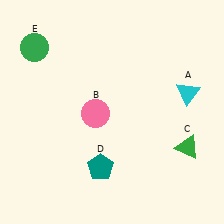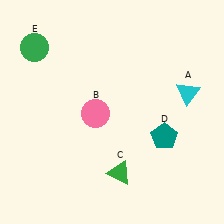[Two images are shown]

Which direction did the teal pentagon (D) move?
The teal pentagon (D) moved right.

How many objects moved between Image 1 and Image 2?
2 objects moved between the two images.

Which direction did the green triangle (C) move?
The green triangle (C) moved left.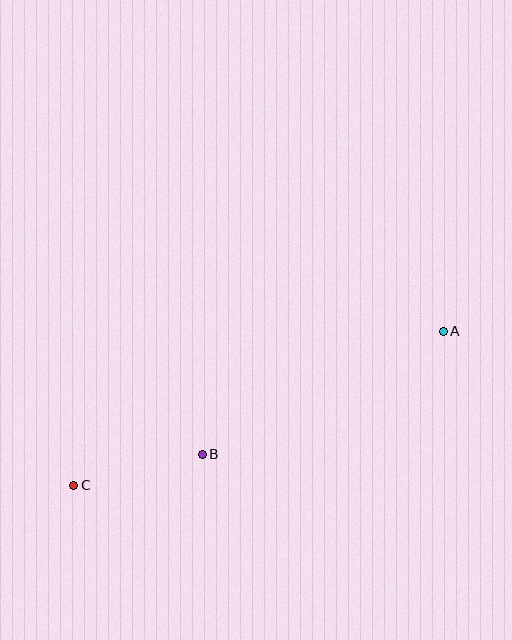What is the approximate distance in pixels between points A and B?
The distance between A and B is approximately 271 pixels.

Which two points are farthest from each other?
Points A and C are farthest from each other.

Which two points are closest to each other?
Points B and C are closest to each other.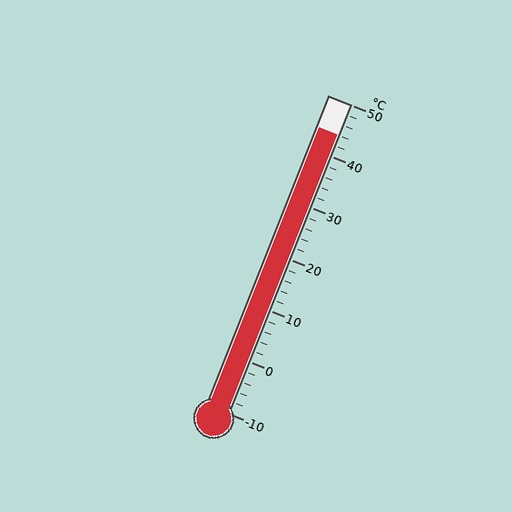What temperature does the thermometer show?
The thermometer shows approximately 44°C.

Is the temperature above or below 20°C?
The temperature is above 20°C.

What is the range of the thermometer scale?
The thermometer scale ranges from -10°C to 50°C.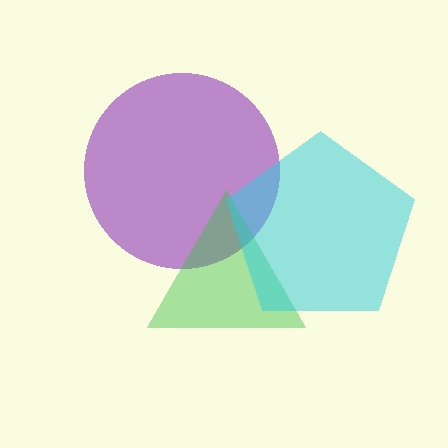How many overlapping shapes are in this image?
There are 3 overlapping shapes in the image.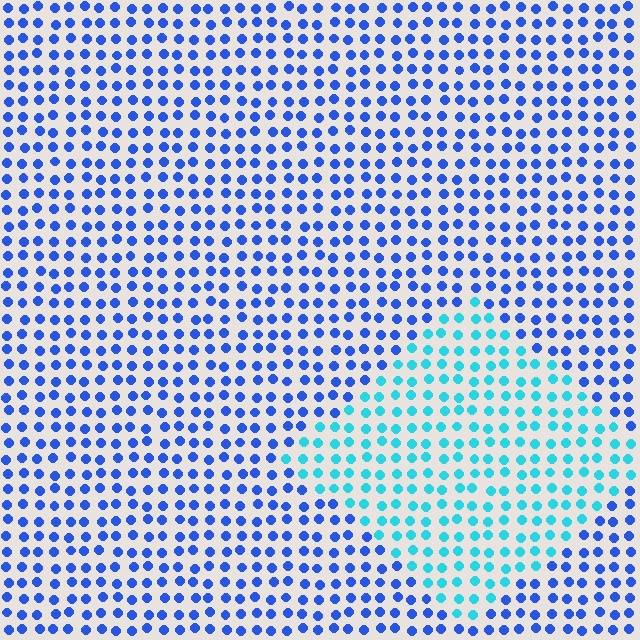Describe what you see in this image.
The image is filled with small blue elements in a uniform arrangement. A diamond-shaped region is visible where the elements are tinted to a slightly different hue, forming a subtle color boundary.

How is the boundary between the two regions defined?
The boundary is defined purely by a slight shift in hue (about 41 degrees). Spacing, size, and orientation are identical on both sides.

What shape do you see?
I see a diamond.